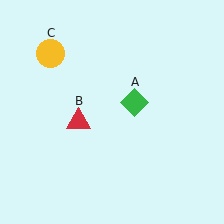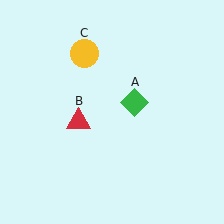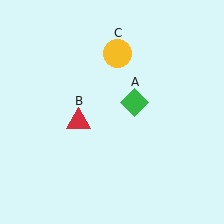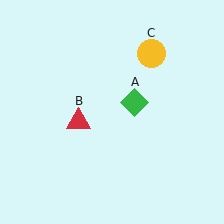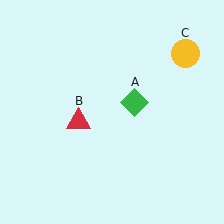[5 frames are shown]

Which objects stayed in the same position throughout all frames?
Green diamond (object A) and red triangle (object B) remained stationary.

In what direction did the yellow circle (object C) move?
The yellow circle (object C) moved right.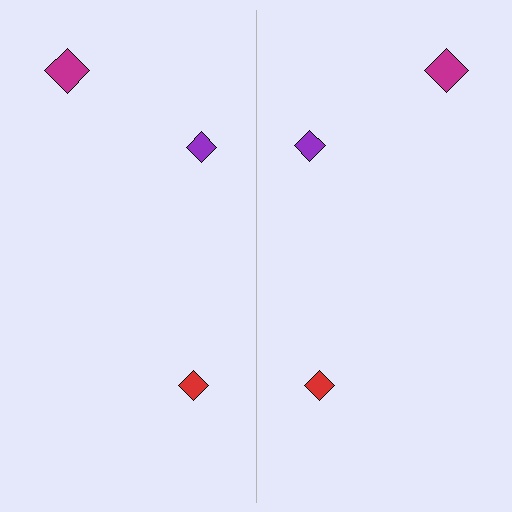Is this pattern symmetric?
Yes, this pattern has bilateral (reflection) symmetry.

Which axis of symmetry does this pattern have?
The pattern has a vertical axis of symmetry running through the center of the image.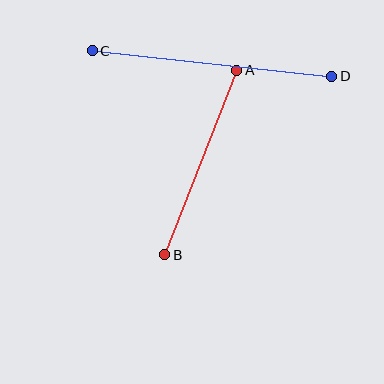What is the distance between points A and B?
The distance is approximately 198 pixels.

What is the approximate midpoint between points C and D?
The midpoint is at approximately (212, 64) pixels.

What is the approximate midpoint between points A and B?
The midpoint is at approximately (201, 163) pixels.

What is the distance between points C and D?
The distance is approximately 241 pixels.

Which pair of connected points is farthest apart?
Points C and D are farthest apart.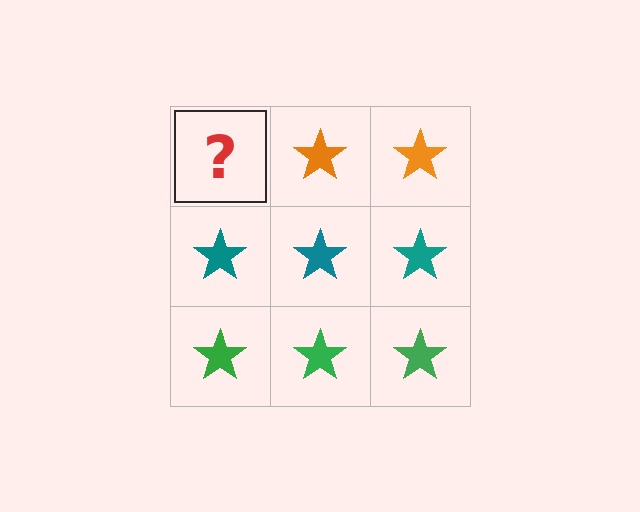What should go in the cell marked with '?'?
The missing cell should contain an orange star.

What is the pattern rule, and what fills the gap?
The rule is that each row has a consistent color. The gap should be filled with an orange star.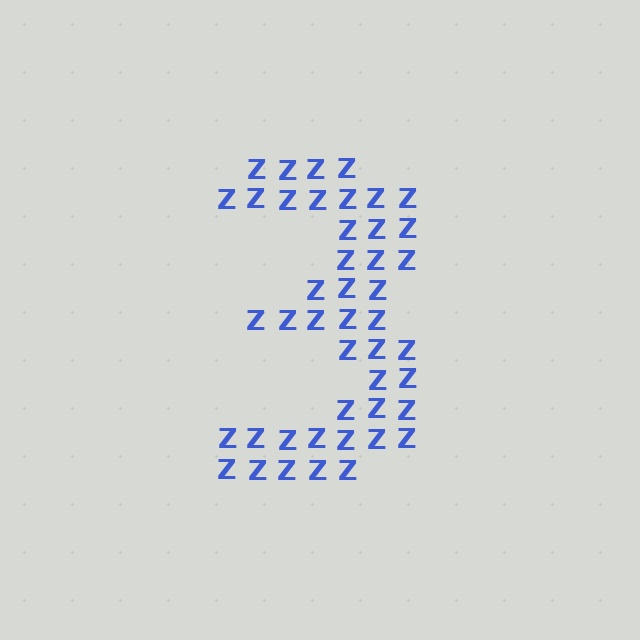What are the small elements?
The small elements are letter Z's.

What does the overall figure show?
The overall figure shows the digit 3.